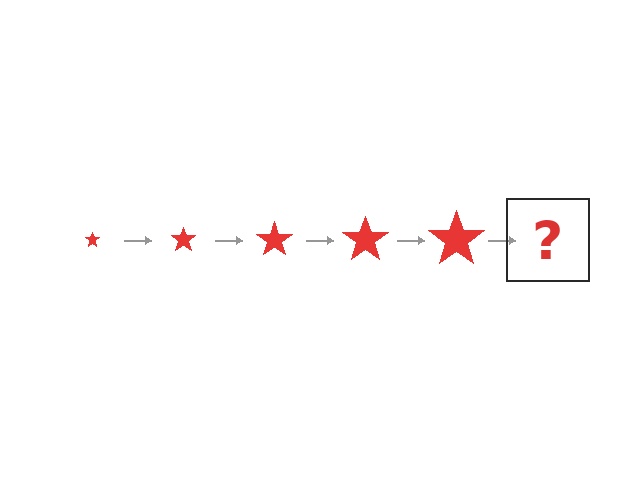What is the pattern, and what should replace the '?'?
The pattern is that the star gets progressively larger each step. The '?' should be a red star, larger than the previous one.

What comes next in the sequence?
The next element should be a red star, larger than the previous one.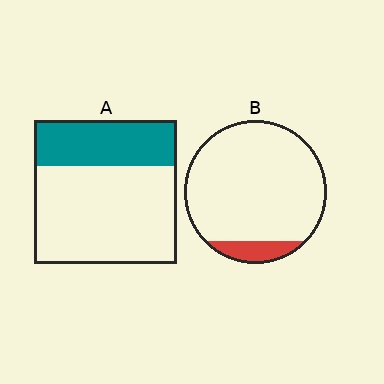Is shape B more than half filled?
No.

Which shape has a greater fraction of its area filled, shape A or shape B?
Shape A.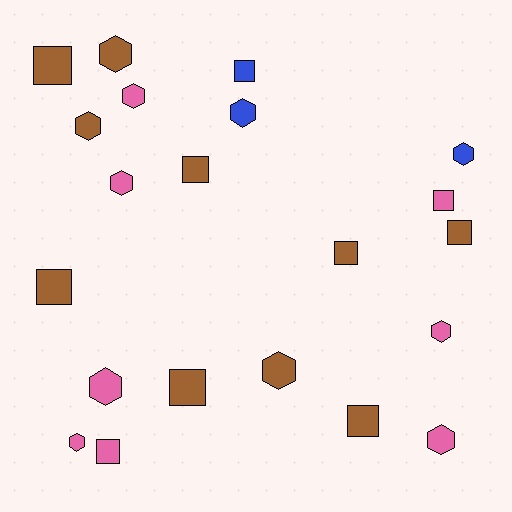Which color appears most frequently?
Brown, with 10 objects.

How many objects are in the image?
There are 21 objects.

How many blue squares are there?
There is 1 blue square.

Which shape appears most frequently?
Hexagon, with 11 objects.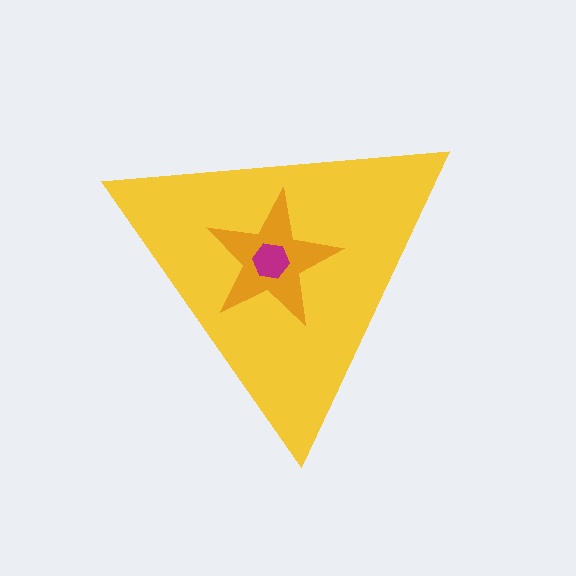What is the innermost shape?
The magenta hexagon.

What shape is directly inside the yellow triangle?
The orange star.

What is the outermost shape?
The yellow triangle.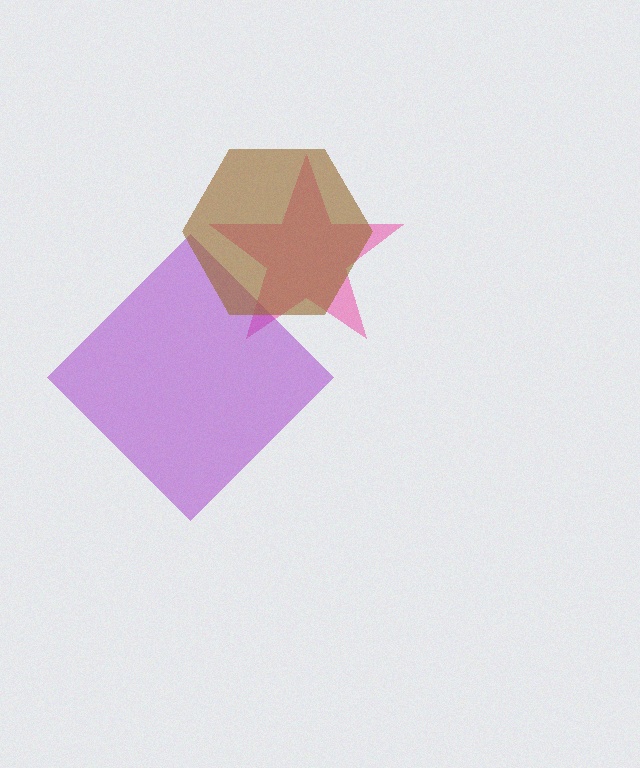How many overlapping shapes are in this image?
There are 3 overlapping shapes in the image.